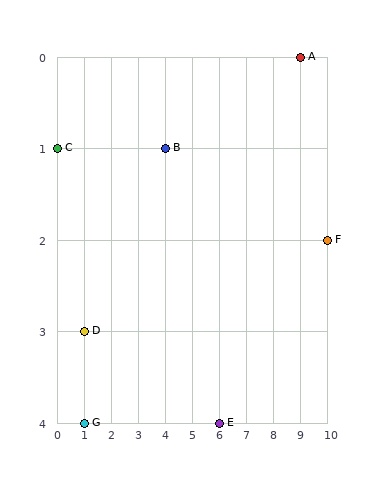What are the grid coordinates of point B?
Point B is at grid coordinates (4, 1).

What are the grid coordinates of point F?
Point F is at grid coordinates (10, 2).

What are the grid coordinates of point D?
Point D is at grid coordinates (1, 3).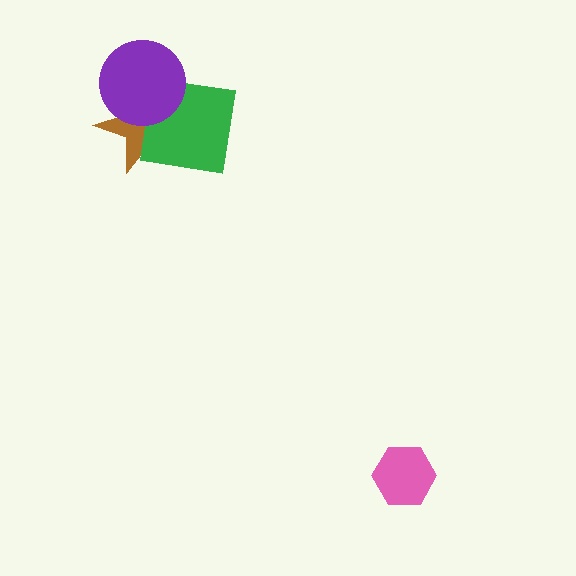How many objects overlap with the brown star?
2 objects overlap with the brown star.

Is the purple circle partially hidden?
No, no other shape covers it.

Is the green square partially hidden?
Yes, it is partially covered by another shape.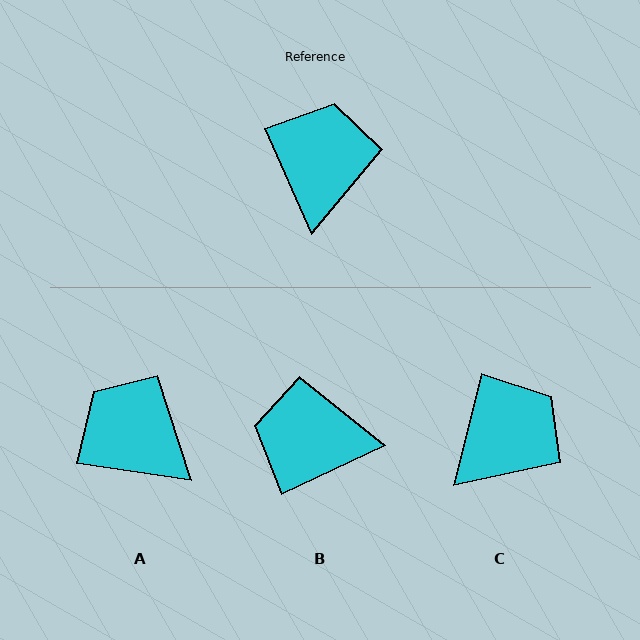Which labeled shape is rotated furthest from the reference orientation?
B, about 91 degrees away.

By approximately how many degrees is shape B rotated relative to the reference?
Approximately 91 degrees counter-clockwise.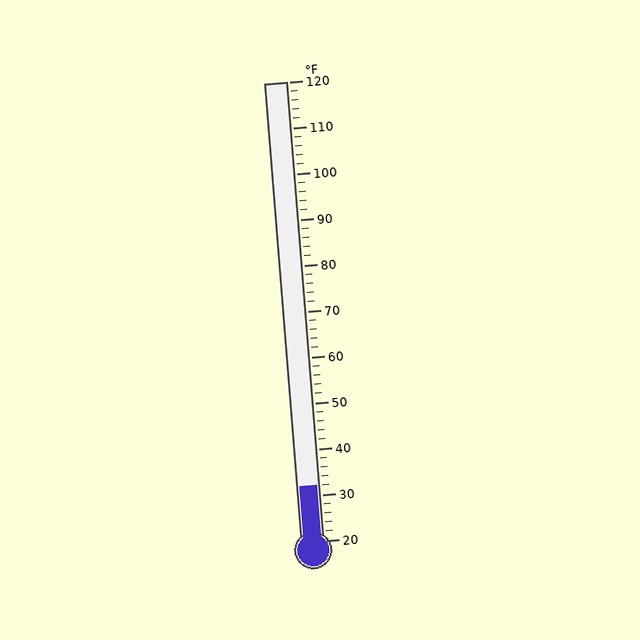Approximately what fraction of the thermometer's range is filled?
The thermometer is filled to approximately 10% of its range.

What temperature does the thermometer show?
The thermometer shows approximately 32°F.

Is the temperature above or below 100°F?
The temperature is below 100°F.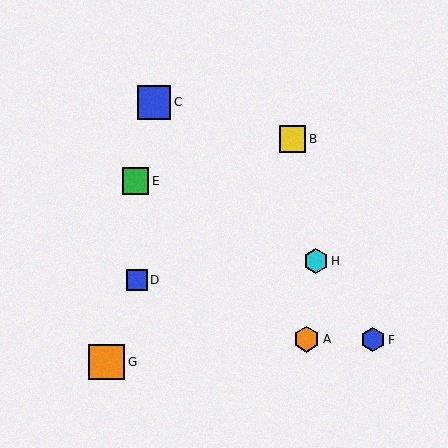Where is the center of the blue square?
The center of the blue square is at (137, 280).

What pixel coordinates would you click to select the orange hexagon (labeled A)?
Click at (307, 339) to select the orange hexagon A.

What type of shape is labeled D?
Shape D is a blue square.